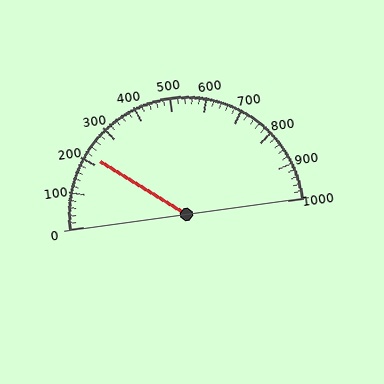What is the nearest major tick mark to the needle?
The nearest major tick mark is 200.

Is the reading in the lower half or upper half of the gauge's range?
The reading is in the lower half of the range (0 to 1000).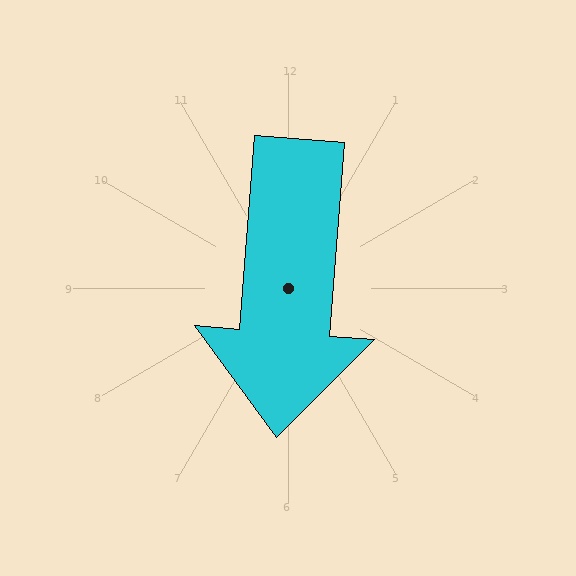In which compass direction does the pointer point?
South.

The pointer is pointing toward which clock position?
Roughly 6 o'clock.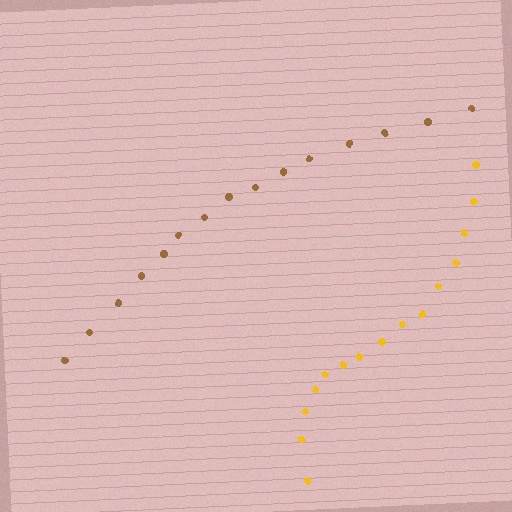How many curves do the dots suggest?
There are 2 distinct paths.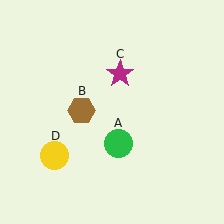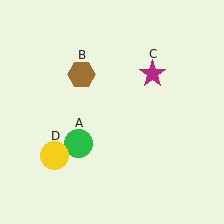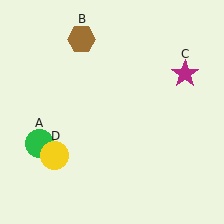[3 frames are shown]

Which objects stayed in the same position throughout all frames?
Yellow circle (object D) remained stationary.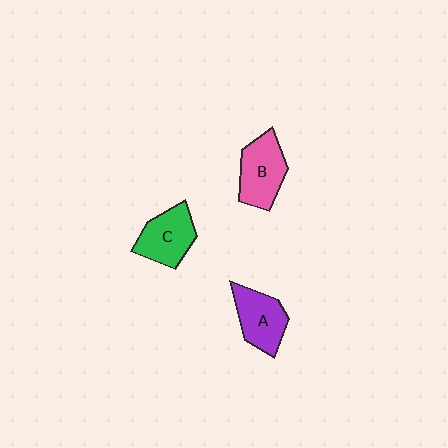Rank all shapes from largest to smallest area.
From largest to smallest: B (pink), C (green), A (purple).